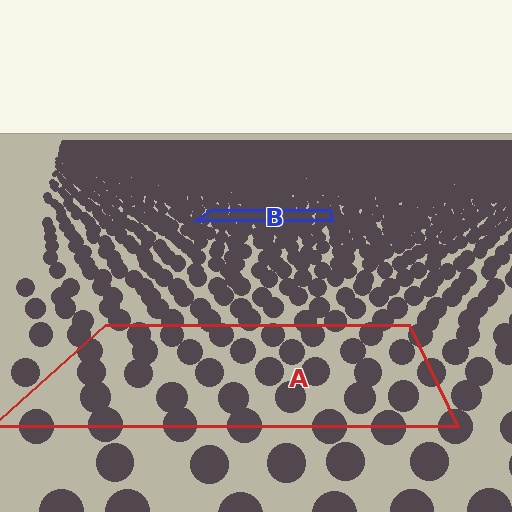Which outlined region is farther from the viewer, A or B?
Region B is farther from the viewer — the texture elements inside it appear smaller and more densely packed.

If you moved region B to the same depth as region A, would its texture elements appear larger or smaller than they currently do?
They would appear larger. At a closer depth, the same texture elements are projected at a bigger on-screen size.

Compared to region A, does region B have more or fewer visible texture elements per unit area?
Region B has more texture elements per unit area — they are packed more densely because it is farther away.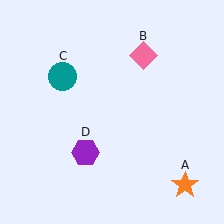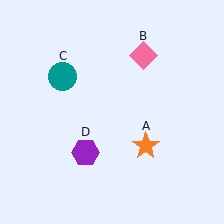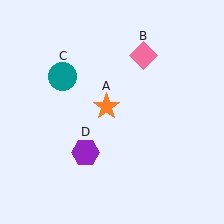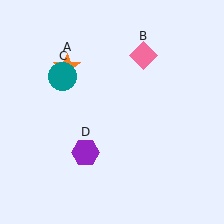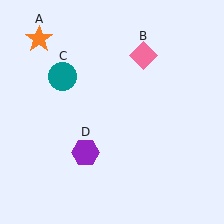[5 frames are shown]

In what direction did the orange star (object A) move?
The orange star (object A) moved up and to the left.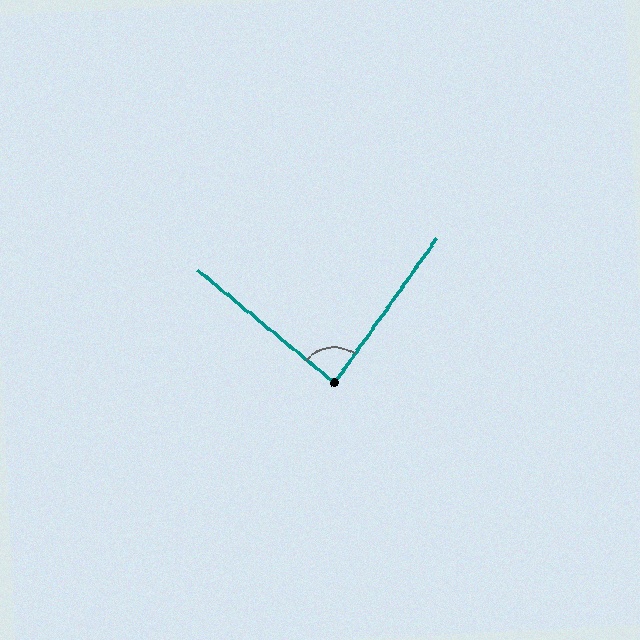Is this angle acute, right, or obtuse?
It is approximately a right angle.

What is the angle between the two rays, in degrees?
Approximately 86 degrees.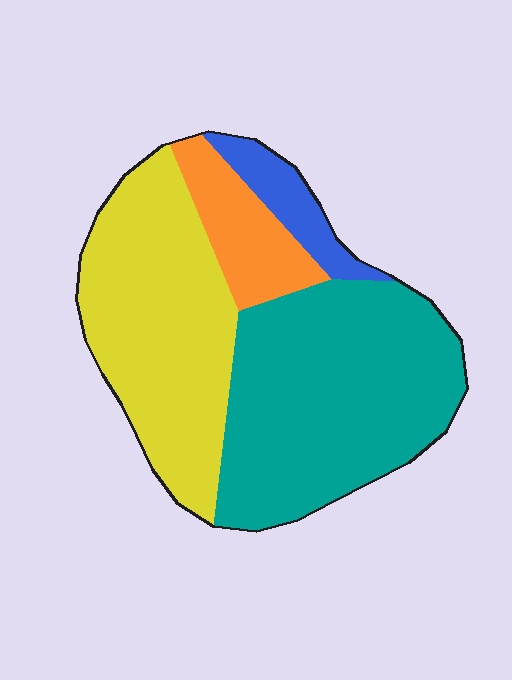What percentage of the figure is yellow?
Yellow covers 37% of the figure.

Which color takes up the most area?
Teal, at roughly 45%.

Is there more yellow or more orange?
Yellow.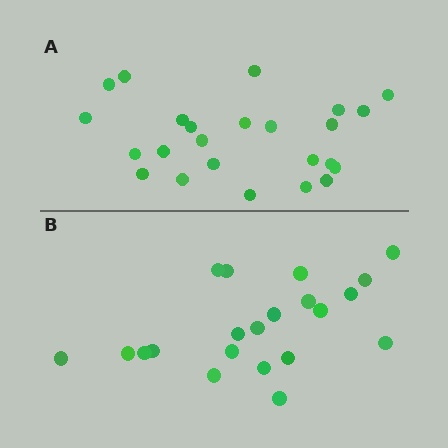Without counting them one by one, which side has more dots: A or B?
Region A (the top region) has more dots.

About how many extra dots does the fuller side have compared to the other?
Region A has just a few more — roughly 2 or 3 more dots than region B.